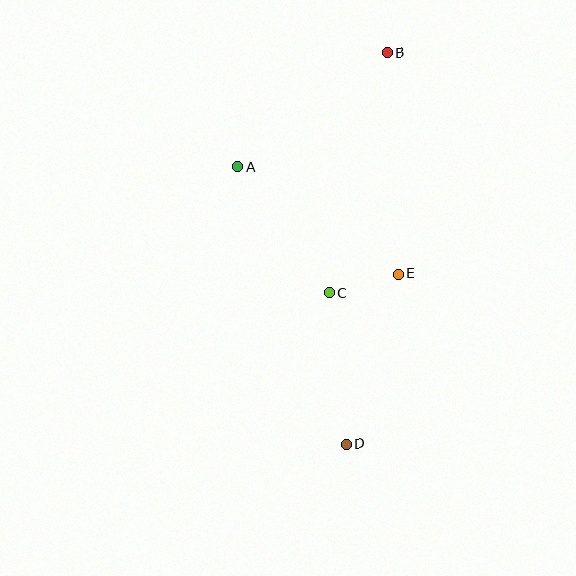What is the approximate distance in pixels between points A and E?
The distance between A and E is approximately 192 pixels.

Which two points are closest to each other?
Points C and E are closest to each other.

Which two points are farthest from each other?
Points B and D are farthest from each other.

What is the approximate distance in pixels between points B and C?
The distance between B and C is approximately 247 pixels.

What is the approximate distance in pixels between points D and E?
The distance between D and E is approximately 177 pixels.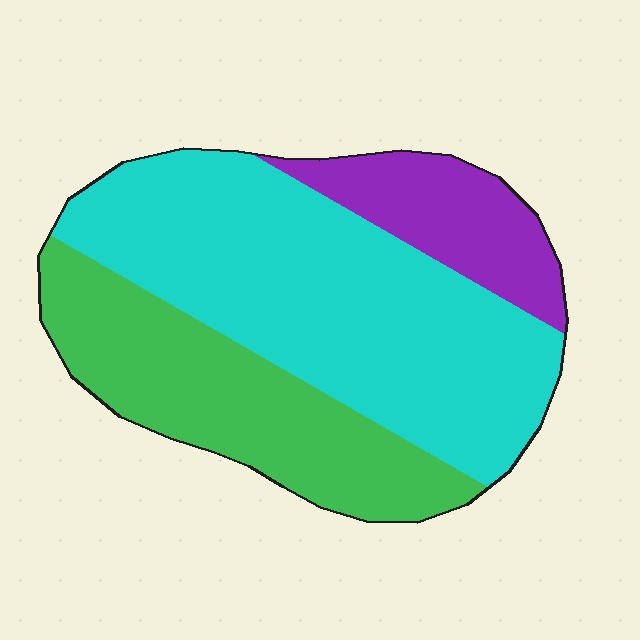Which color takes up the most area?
Cyan, at roughly 55%.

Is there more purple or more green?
Green.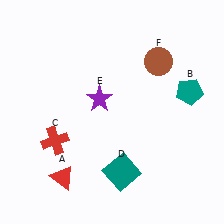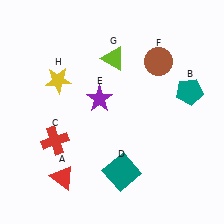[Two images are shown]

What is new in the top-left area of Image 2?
A yellow star (H) was added in the top-left area of Image 2.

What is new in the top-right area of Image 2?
A lime triangle (G) was added in the top-right area of Image 2.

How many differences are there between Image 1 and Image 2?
There are 2 differences between the two images.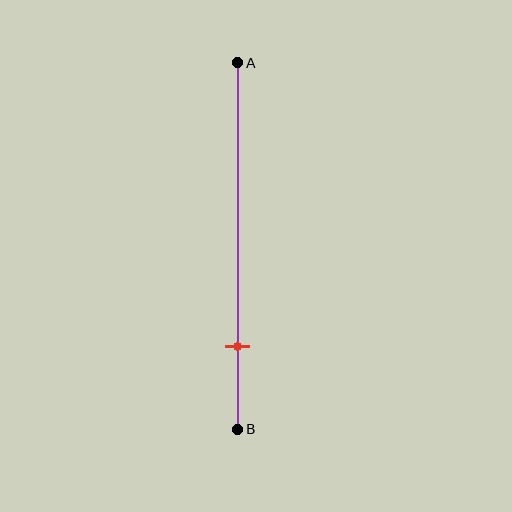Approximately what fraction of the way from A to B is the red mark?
The red mark is approximately 75% of the way from A to B.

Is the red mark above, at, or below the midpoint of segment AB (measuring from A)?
The red mark is below the midpoint of segment AB.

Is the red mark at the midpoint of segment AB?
No, the mark is at about 75% from A, not at the 50% midpoint.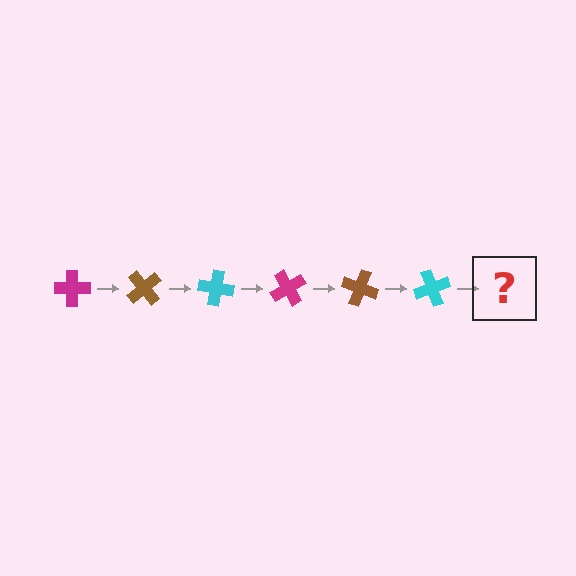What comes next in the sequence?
The next element should be a magenta cross, rotated 300 degrees from the start.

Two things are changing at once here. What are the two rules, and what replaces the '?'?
The two rules are that it rotates 50 degrees each step and the color cycles through magenta, brown, and cyan. The '?' should be a magenta cross, rotated 300 degrees from the start.